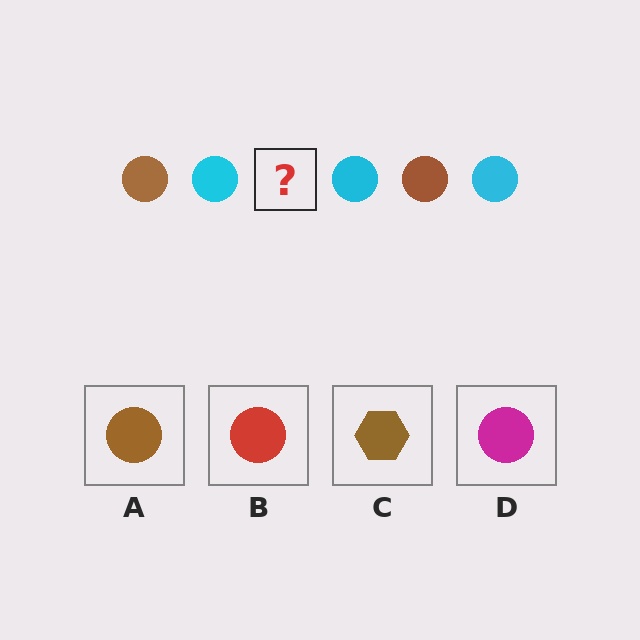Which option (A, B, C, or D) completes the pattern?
A.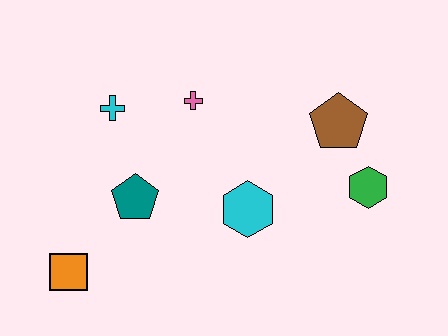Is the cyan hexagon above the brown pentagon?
No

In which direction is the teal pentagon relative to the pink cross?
The teal pentagon is below the pink cross.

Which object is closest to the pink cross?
The cyan cross is closest to the pink cross.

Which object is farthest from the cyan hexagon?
The orange square is farthest from the cyan hexagon.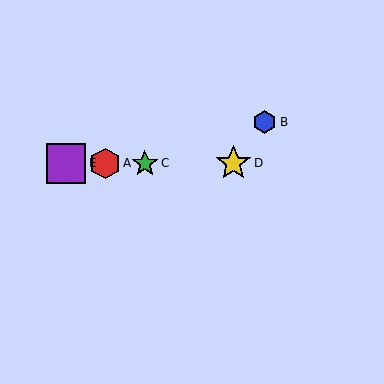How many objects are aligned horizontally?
4 objects (A, C, D, E) are aligned horizontally.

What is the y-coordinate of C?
Object C is at y≈163.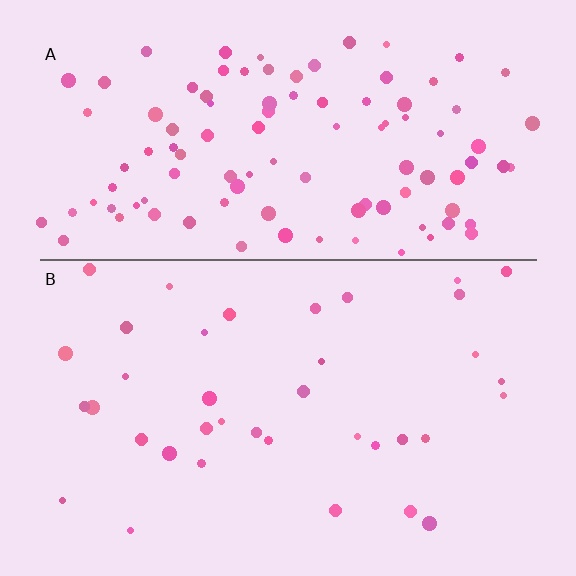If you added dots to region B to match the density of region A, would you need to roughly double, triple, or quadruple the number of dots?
Approximately triple.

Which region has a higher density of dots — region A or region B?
A (the top).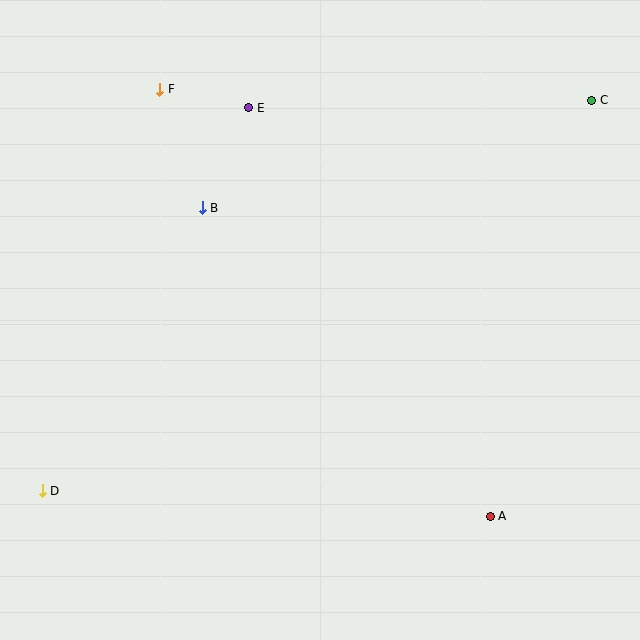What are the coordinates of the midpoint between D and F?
The midpoint between D and F is at (101, 290).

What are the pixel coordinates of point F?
Point F is at (160, 89).